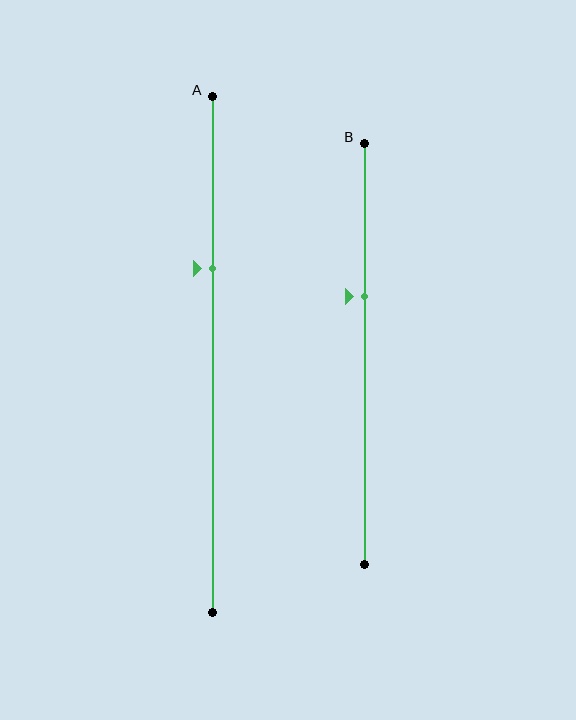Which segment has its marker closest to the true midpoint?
Segment B has its marker closest to the true midpoint.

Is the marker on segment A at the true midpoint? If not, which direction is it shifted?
No, the marker on segment A is shifted upward by about 17% of the segment length.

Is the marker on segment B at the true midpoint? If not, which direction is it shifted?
No, the marker on segment B is shifted upward by about 14% of the segment length.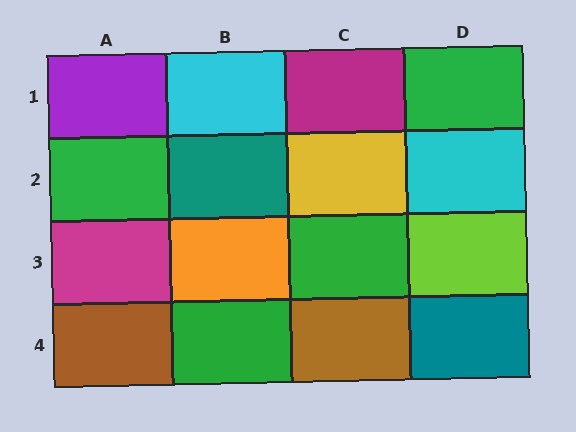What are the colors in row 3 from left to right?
Magenta, orange, green, lime.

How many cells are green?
4 cells are green.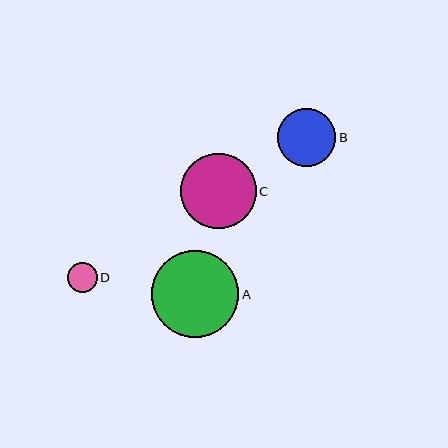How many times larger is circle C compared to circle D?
Circle C is approximately 2.5 times the size of circle D.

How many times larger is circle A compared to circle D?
Circle A is approximately 2.9 times the size of circle D.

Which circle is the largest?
Circle A is the largest with a size of approximately 87 pixels.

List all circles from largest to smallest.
From largest to smallest: A, C, B, D.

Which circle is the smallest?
Circle D is the smallest with a size of approximately 30 pixels.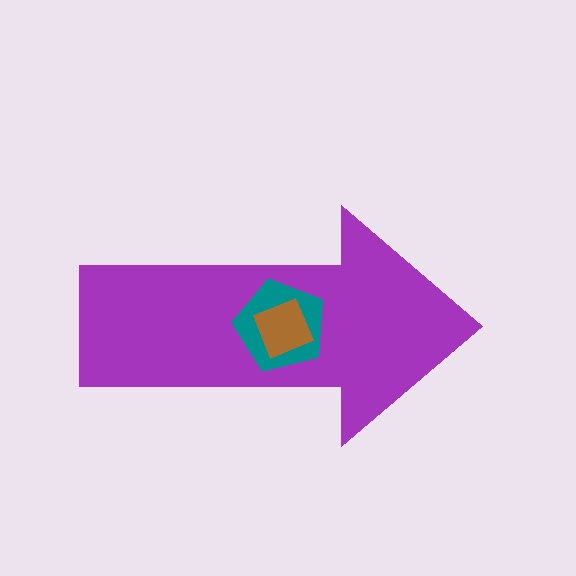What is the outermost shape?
The purple arrow.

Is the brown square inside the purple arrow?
Yes.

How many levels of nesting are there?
3.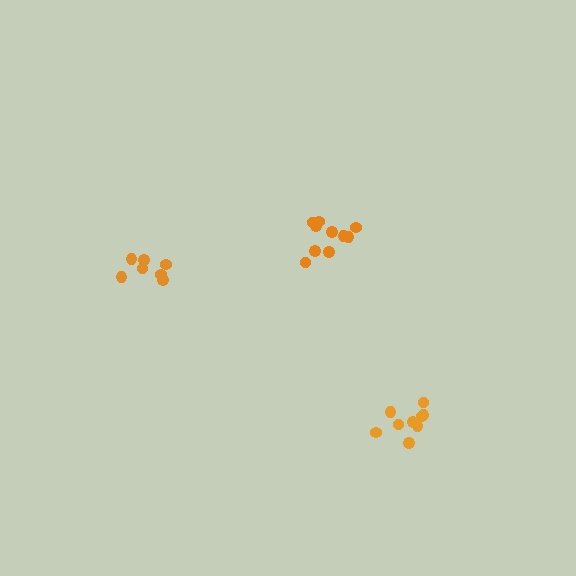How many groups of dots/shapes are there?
There are 3 groups.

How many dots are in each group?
Group 1: 10 dots, Group 2: 7 dots, Group 3: 9 dots (26 total).